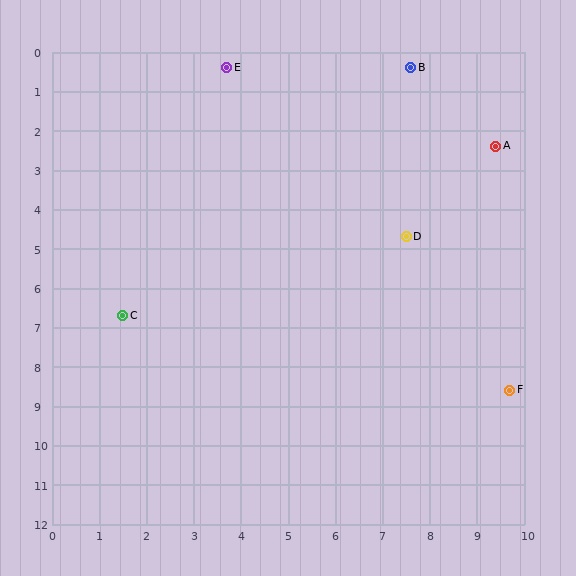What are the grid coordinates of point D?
Point D is at approximately (7.5, 4.7).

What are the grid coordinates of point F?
Point F is at approximately (9.7, 8.6).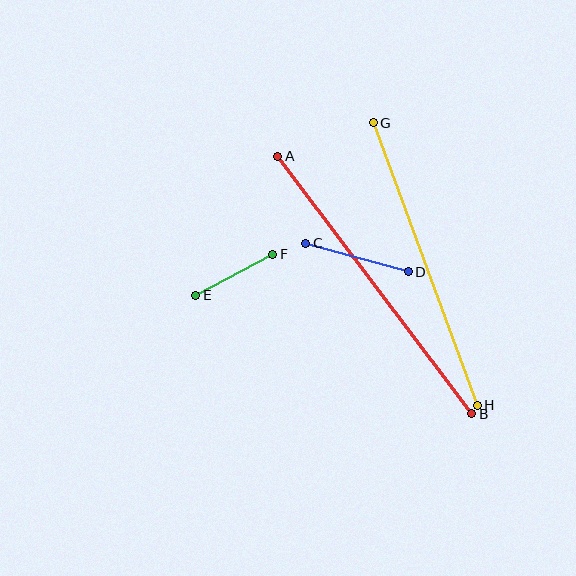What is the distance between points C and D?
The distance is approximately 106 pixels.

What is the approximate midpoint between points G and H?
The midpoint is at approximately (425, 264) pixels.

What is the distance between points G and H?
The distance is approximately 301 pixels.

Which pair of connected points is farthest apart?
Points A and B are farthest apart.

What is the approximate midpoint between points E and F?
The midpoint is at approximately (234, 275) pixels.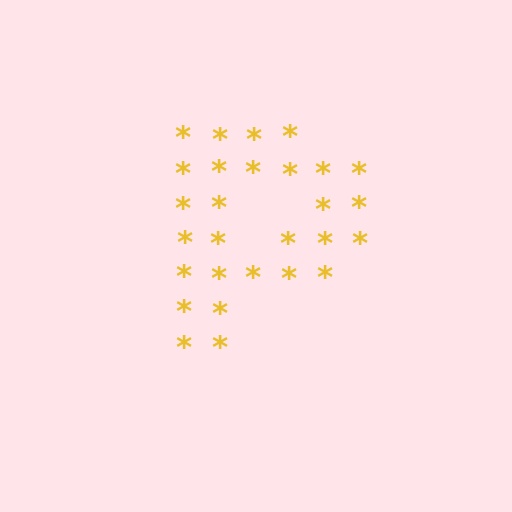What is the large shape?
The large shape is the letter P.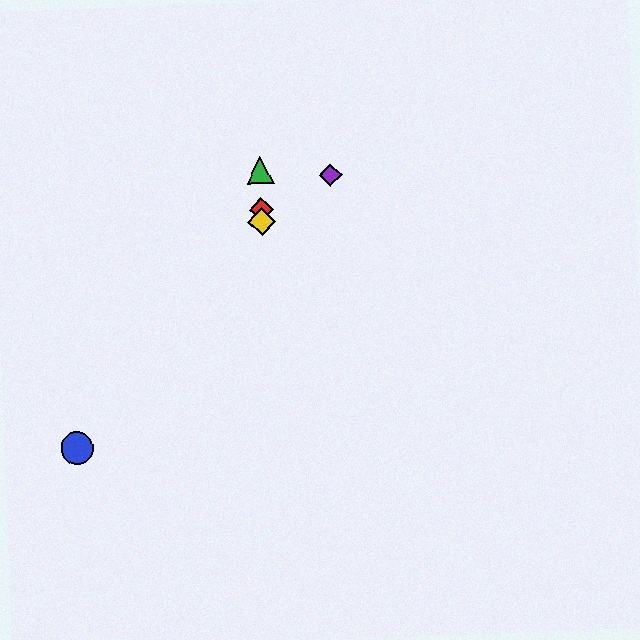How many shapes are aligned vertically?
3 shapes (the red diamond, the green triangle, the yellow diamond) are aligned vertically.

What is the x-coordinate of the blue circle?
The blue circle is at x≈77.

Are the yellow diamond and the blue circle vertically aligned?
No, the yellow diamond is at x≈262 and the blue circle is at x≈77.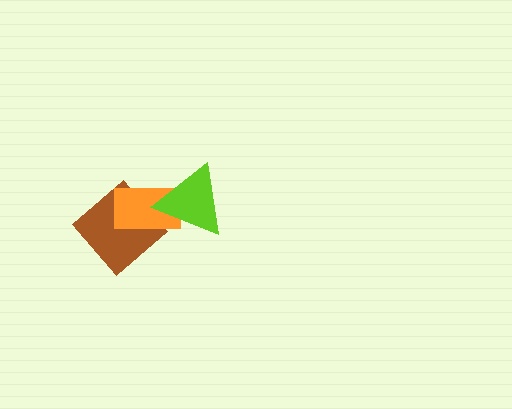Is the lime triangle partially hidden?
No, no other shape covers it.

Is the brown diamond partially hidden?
Yes, it is partially covered by another shape.